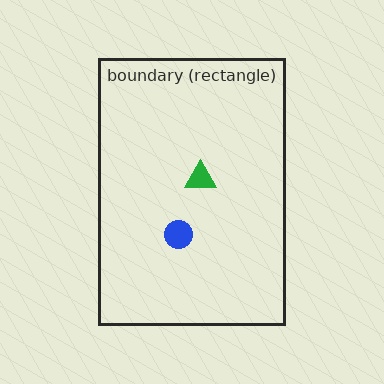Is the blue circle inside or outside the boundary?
Inside.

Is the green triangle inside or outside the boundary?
Inside.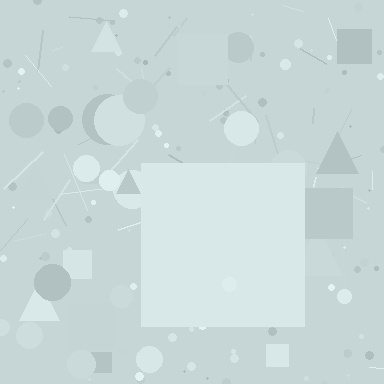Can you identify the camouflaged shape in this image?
The camouflaged shape is a square.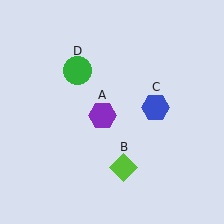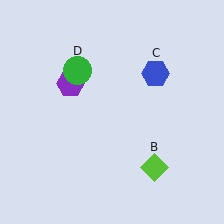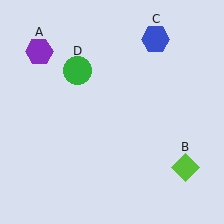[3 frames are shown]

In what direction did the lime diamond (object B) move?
The lime diamond (object B) moved right.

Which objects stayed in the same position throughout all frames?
Green circle (object D) remained stationary.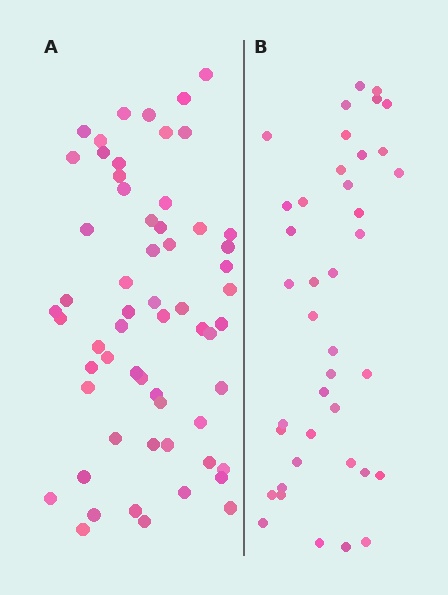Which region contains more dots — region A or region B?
Region A (the left region) has more dots.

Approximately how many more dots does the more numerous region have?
Region A has approximately 20 more dots than region B.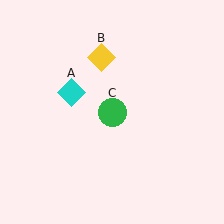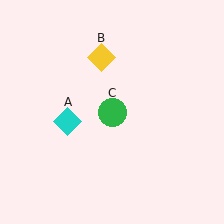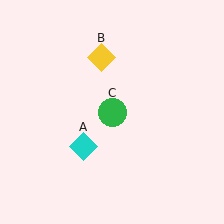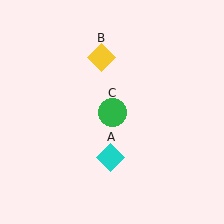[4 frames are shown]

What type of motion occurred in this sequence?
The cyan diamond (object A) rotated counterclockwise around the center of the scene.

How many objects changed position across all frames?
1 object changed position: cyan diamond (object A).